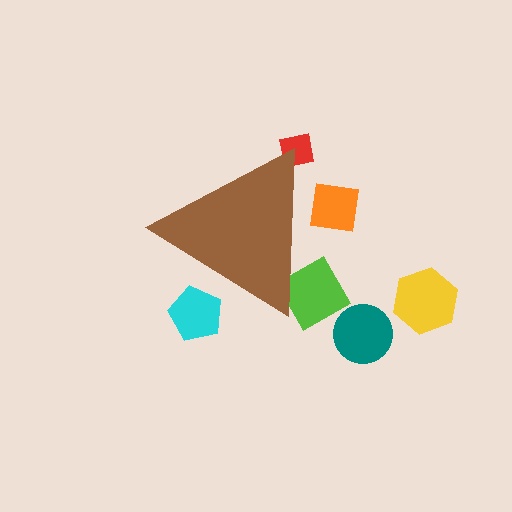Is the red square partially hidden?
Yes, the red square is partially hidden behind the brown triangle.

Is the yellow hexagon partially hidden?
No, the yellow hexagon is fully visible.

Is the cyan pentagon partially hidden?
Yes, the cyan pentagon is partially hidden behind the brown triangle.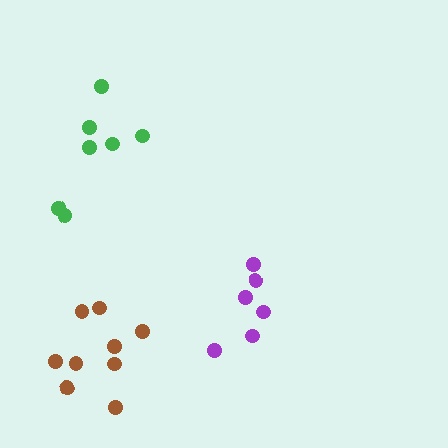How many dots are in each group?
Group 1: 7 dots, Group 2: 6 dots, Group 3: 9 dots (22 total).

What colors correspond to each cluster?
The clusters are colored: green, purple, brown.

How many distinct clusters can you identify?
There are 3 distinct clusters.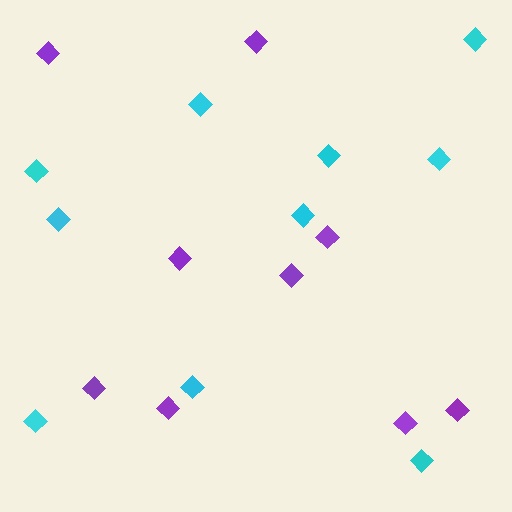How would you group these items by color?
There are 2 groups: one group of cyan diamonds (10) and one group of purple diamonds (9).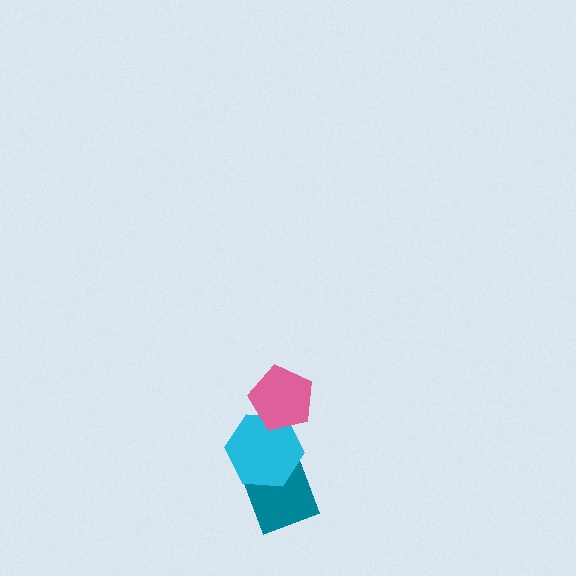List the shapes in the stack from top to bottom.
From top to bottom: the pink pentagon, the cyan hexagon, the teal diamond.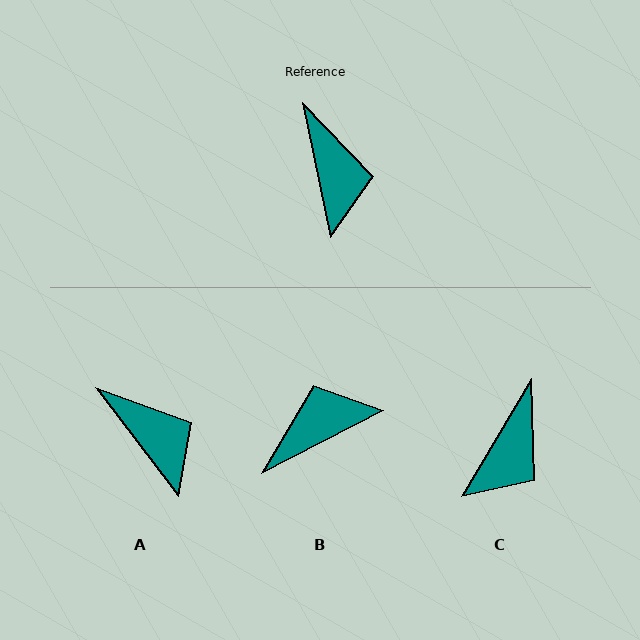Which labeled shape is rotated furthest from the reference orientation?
B, about 105 degrees away.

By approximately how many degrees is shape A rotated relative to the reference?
Approximately 26 degrees counter-clockwise.